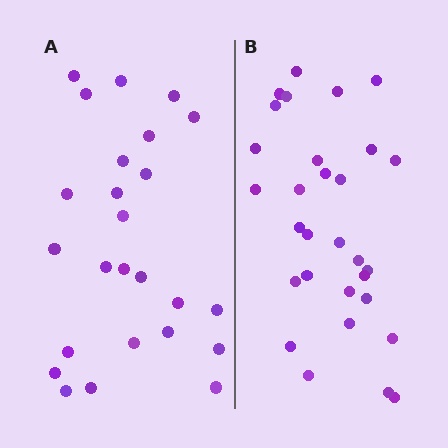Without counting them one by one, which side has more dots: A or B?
Region B (the right region) has more dots.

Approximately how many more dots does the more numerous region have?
Region B has about 5 more dots than region A.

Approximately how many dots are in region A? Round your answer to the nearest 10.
About 20 dots. (The exact count is 25, which rounds to 20.)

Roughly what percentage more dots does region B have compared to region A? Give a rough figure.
About 20% more.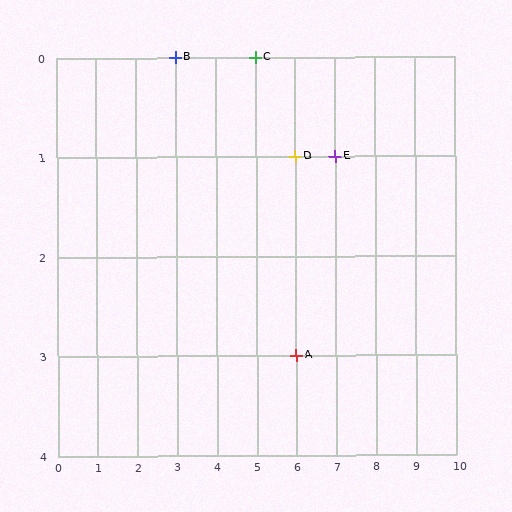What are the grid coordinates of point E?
Point E is at grid coordinates (7, 1).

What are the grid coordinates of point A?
Point A is at grid coordinates (6, 3).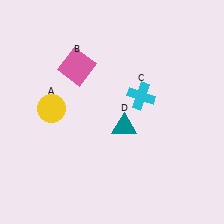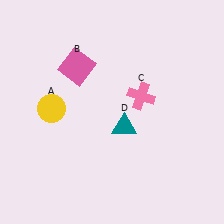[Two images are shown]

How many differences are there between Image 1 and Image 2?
There is 1 difference between the two images.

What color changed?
The cross (C) changed from cyan in Image 1 to pink in Image 2.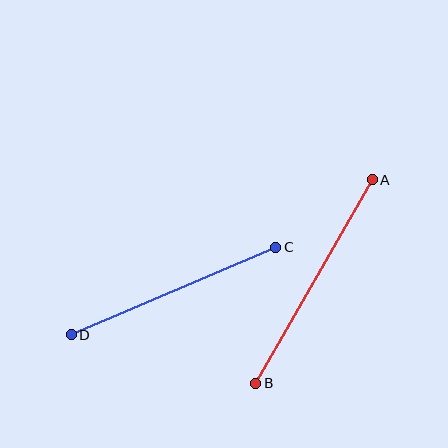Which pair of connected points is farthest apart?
Points A and B are farthest apart.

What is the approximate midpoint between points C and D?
The midpoint is at approximately (173, 291) pixels.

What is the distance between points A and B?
The distance is approximately 235 pixels.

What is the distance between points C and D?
The distance is approximately 222 pixels.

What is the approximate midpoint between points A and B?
The midpoint is at approximately (314, 281) pixels.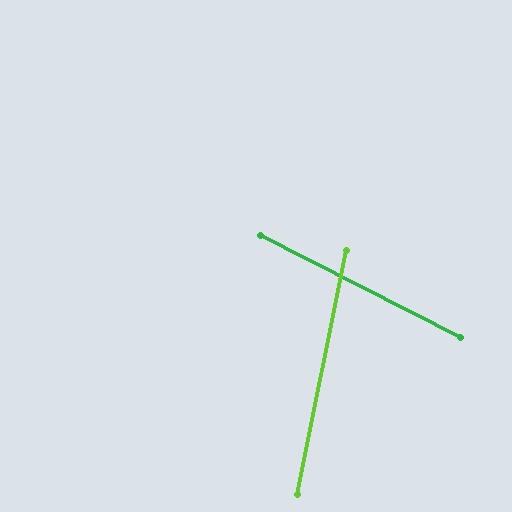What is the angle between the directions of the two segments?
Approximately 74 degrees.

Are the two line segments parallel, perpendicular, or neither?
Neither parallel nor perpendicular — they differ by about 74°.